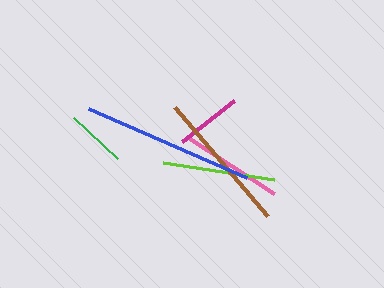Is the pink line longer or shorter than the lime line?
The lime line is longer than the pink line.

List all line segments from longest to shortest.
From longest to shortest: blue, brown, lime, pink, magenta, green.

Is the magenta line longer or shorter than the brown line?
The brown line is longer than the magenta line.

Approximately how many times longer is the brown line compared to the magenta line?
The brown line is approximately 2.2 times the length of the magenta line.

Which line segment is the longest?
The blue line is the longest at approximately 171 pixels.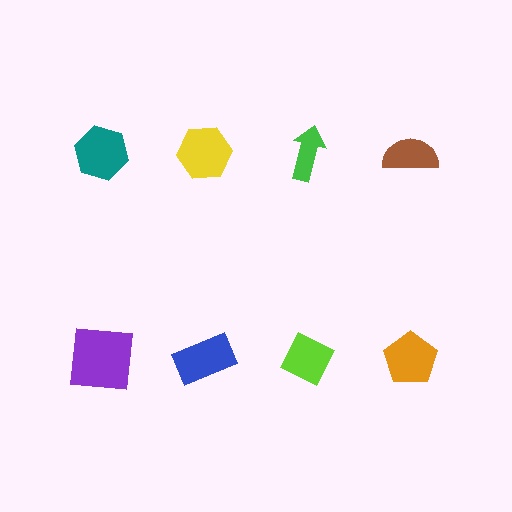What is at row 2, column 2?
A blue rectangle.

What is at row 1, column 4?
A brown semicircle.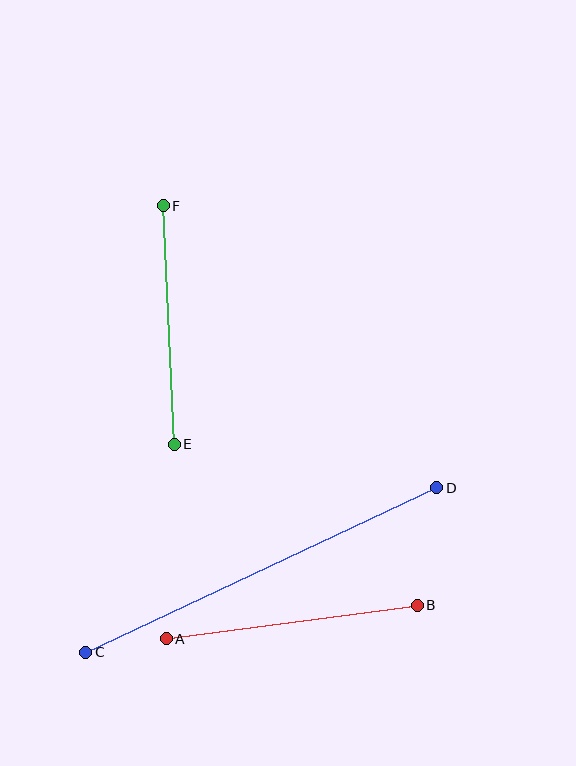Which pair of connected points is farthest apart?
Points C and D are farthest apart.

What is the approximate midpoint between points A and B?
The midpoint is at approximately (292, 622) pixels.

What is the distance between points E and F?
The distance is approximately 239 pixels.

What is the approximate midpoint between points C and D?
The midpoint is at approximately (261, 570) pixels.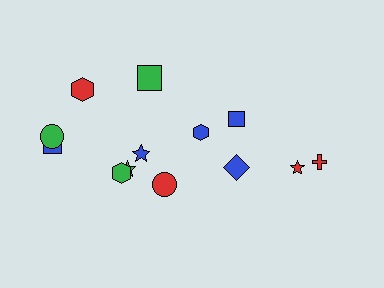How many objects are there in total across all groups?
There are 13 objects.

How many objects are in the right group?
There are 5 objects.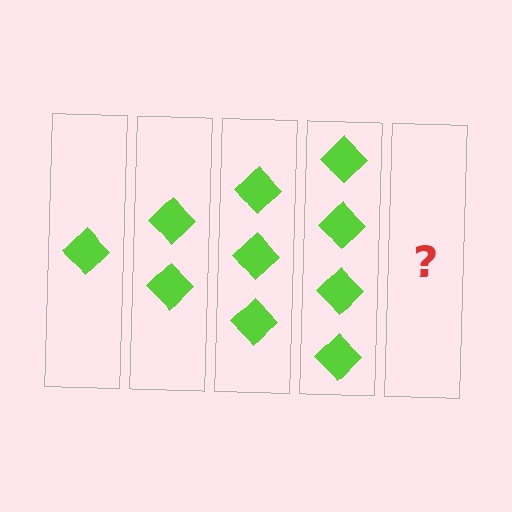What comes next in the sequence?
The next element should be 5 diamonds.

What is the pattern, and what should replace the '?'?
The pattern is that each step adds one more diamond. The '?' should be 5 diamonds.